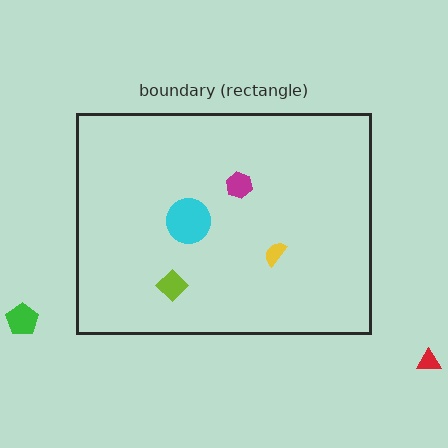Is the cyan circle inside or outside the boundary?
Inside.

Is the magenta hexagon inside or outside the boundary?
Inside.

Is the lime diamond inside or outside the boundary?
Inside.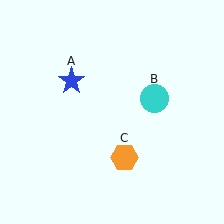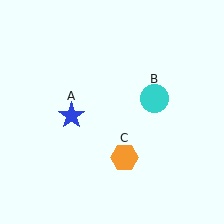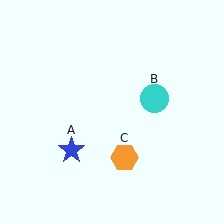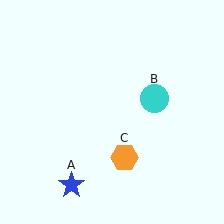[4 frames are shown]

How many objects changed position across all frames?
1 object changed position: blue star (object A).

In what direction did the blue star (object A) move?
The blue star (object A) moved down.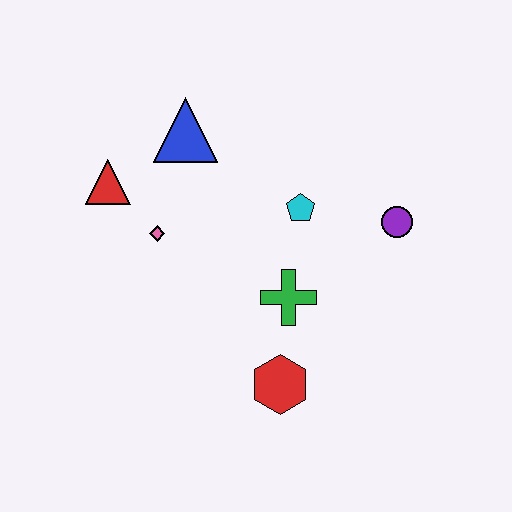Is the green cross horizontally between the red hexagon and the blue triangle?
No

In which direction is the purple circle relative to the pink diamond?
The purple circle is to the right of the pink diamond.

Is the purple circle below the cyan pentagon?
Yes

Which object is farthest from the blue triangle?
The red hexagon is farthest from the blue triangle.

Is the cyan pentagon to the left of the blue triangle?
No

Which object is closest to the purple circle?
The cyan pentagon is closest to the purple circle.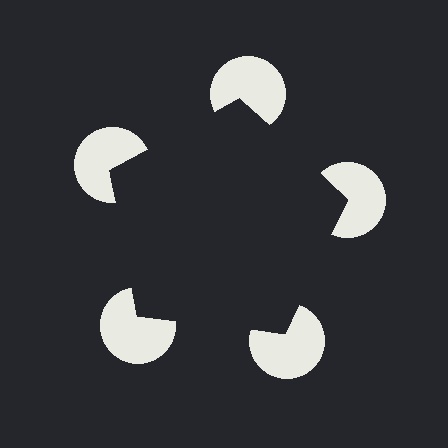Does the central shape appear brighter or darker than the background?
It typically appears slightly darker than the background, even though no actual brightness change is drawn.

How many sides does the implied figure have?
5 sides.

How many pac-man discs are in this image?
There are 5 — one at each vertex of the illusory pentagon.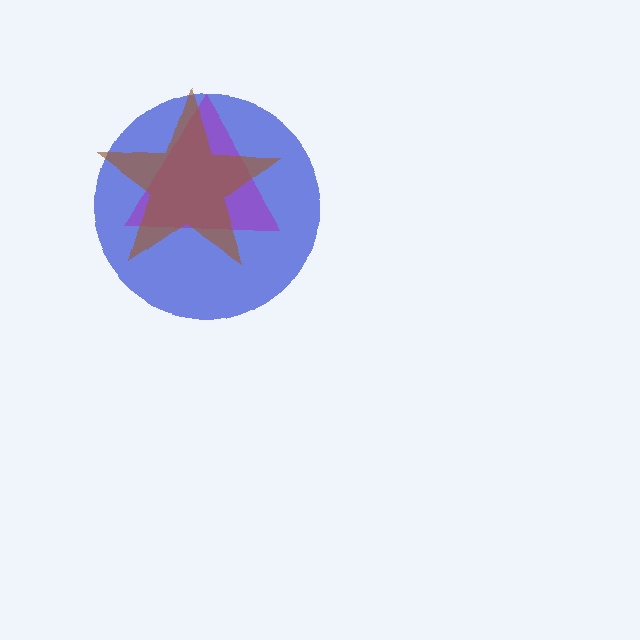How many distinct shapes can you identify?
There are 3 distinct shapes: a blue circle, a purple triangle, a brown star.